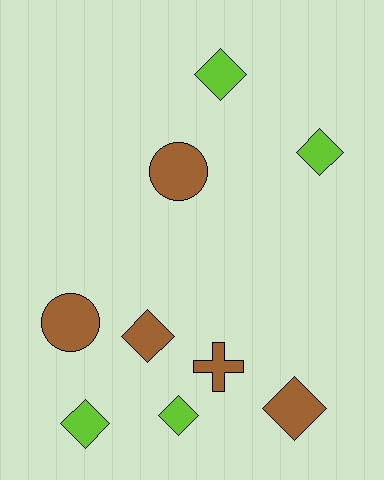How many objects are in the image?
There are 9 objects.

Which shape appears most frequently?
Diamond, with 6 objects.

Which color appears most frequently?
Brown, with 5 objects.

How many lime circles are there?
There are no lime circles.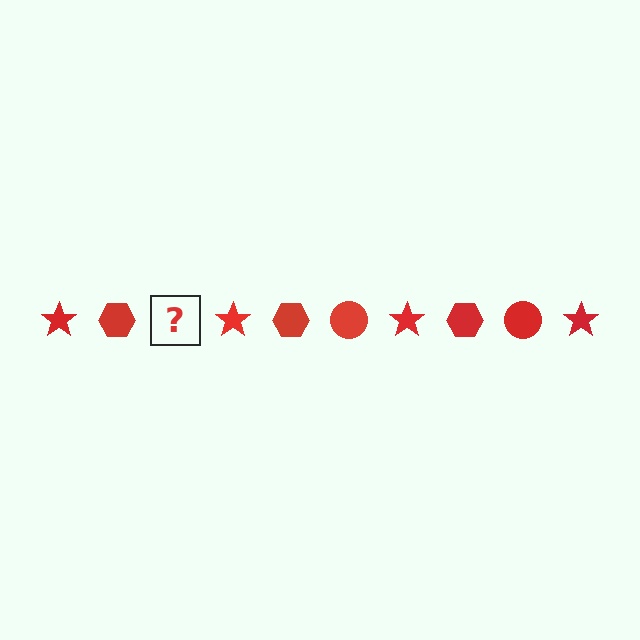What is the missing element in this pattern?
The missing element is a red circle.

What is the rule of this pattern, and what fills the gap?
The rule is that the pattern cycles through star, hexagon, circle shapes in red. The gap should be filled with a red circle.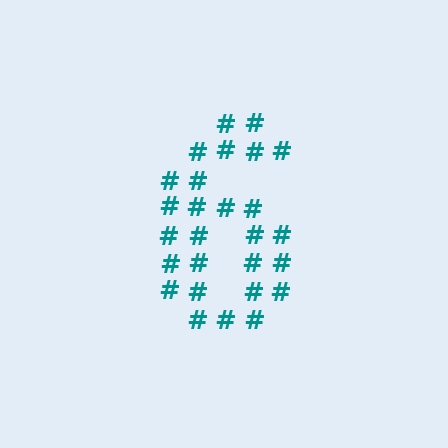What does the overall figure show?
The overall figure shows the digit 6.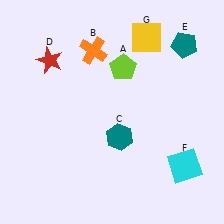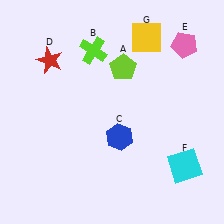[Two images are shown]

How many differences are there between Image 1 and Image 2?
There are 3 differences between the two images.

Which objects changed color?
B changed from orange to lime. C changed from teal to blue. E changed from teal to pink.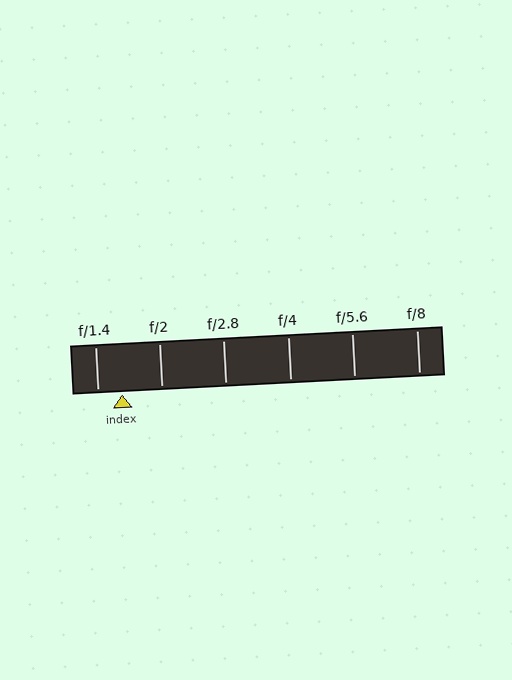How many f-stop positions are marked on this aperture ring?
There are 6 f-stop positions marked.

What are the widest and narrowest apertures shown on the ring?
The widest aperture shown is f/1.4 and the narrowest is f/8.